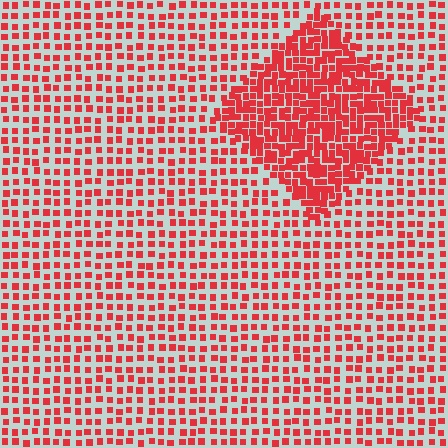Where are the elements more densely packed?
The elements are more densely packed inside the diamond boundary.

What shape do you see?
I see a diamond.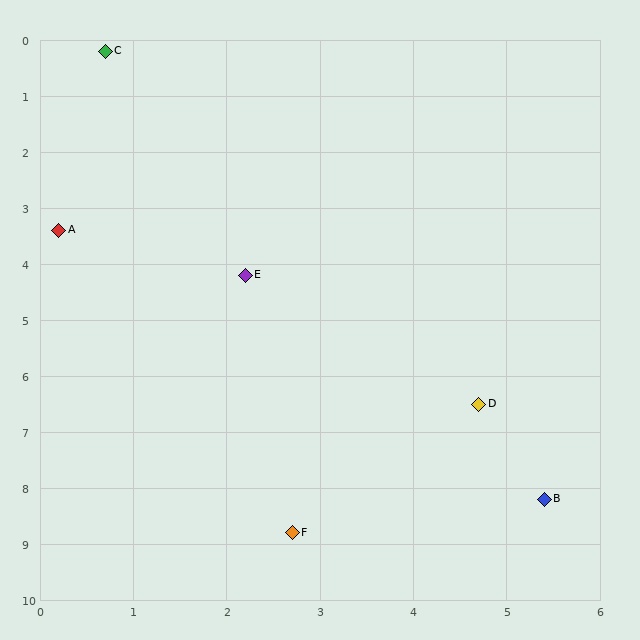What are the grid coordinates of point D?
Point D is at approximately (4.7, 6.5).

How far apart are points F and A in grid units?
Points F and A are about 6.0 grid units apart.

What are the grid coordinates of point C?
Point C is at approximately (0.7, 0.2).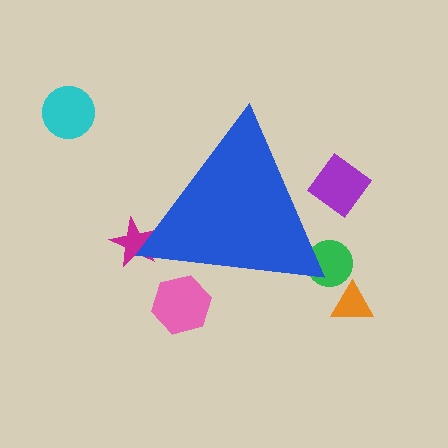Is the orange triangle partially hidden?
No, the orange triangle is fully visible.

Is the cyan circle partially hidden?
No, the cyan circle is fully visible.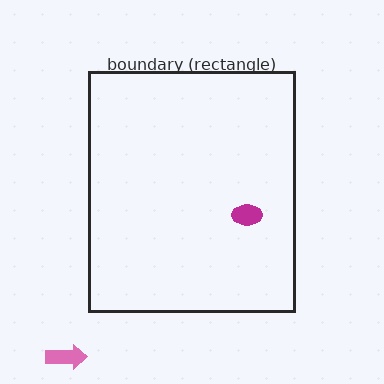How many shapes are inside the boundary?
1 inside, 1 outside.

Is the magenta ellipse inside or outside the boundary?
Inside.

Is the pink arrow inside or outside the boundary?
Outside.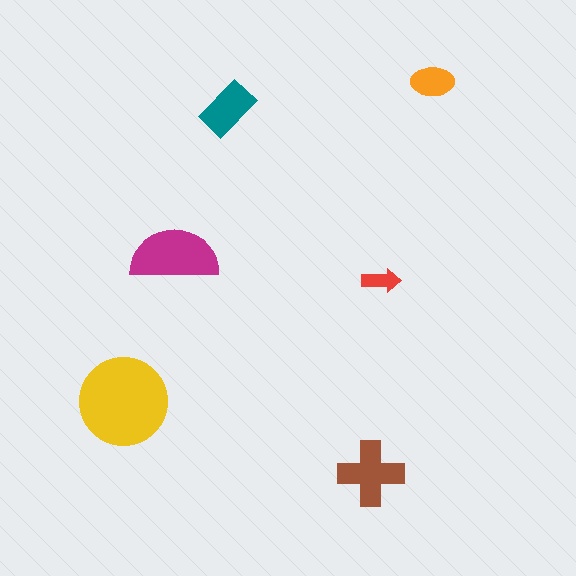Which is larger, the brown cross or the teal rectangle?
The brown cross.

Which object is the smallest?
The red arrow.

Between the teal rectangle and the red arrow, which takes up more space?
The teal rectangle.